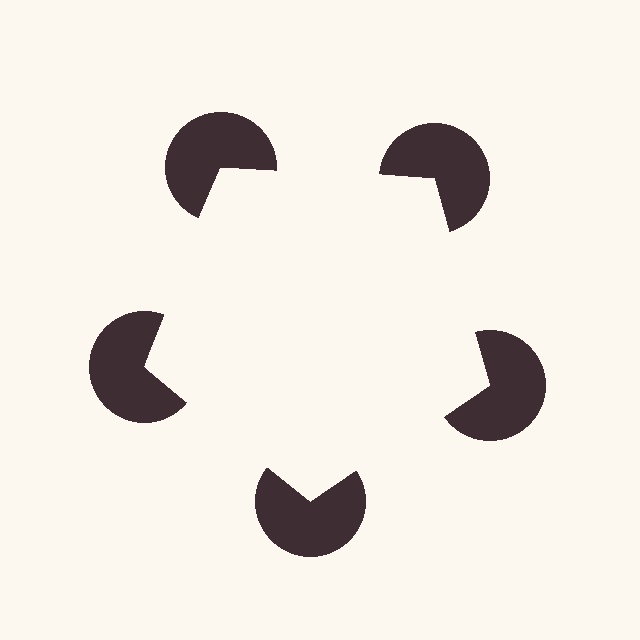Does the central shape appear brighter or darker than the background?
It typically appears slightly brighter than the background, even though no actual brightness change is drawn.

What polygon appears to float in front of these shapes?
An illusory pentagon — its edges are inferred from the aligned wedge cuts in the pac-man discs, not physically drawn.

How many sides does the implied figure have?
5 sides.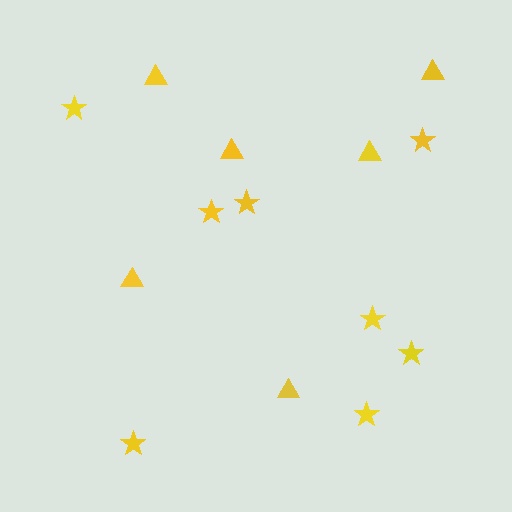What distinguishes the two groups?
There are 2 groups: one group of triangles (6) and one group of stars (8).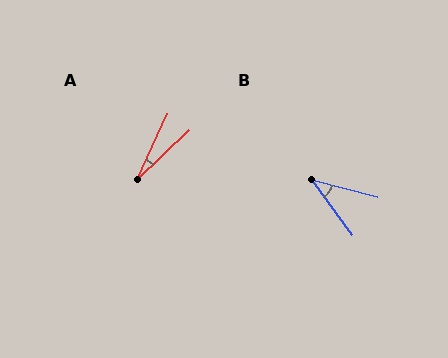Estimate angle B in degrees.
Approximately 39 degrees.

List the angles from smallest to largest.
A (21°), B (39°).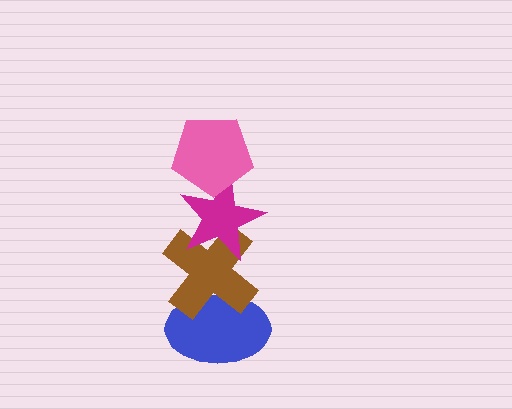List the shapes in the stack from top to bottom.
From top to bottom: the pink pentagon, the magenta star, the brown cross, the blue ellipse.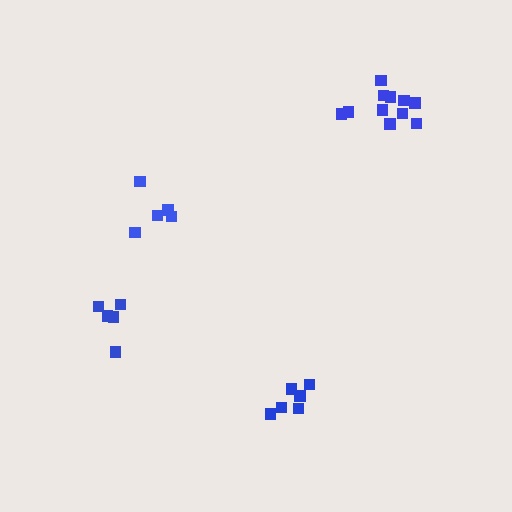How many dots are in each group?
Group 1: 5 dots, Group 2: 11 dots, Group 3: 5 dots, Group 4: 6 dots (27 total).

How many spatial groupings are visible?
There are 4 spatial groupings.